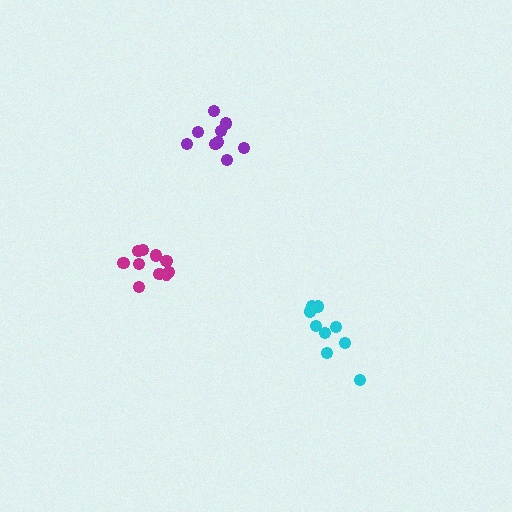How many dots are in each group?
Group 1: 10 dots, Group 2: 9 dots, Group 3: 9 dots (28 total).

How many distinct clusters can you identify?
There are 3 distinct clusters.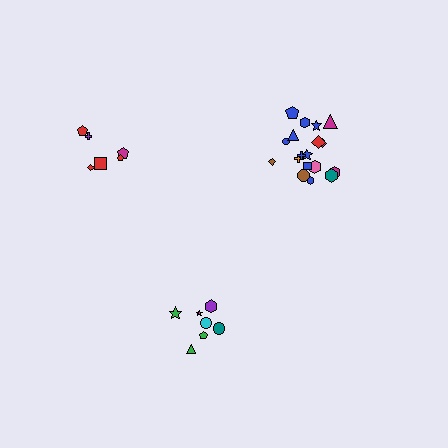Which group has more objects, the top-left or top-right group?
The top-right group.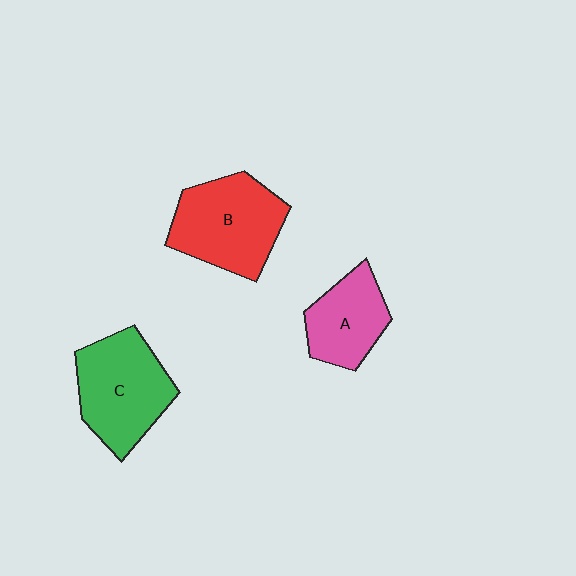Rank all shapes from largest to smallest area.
From largest to smallest: B (red), C (green), A (pink).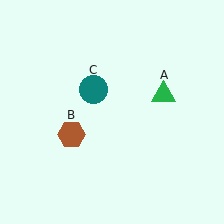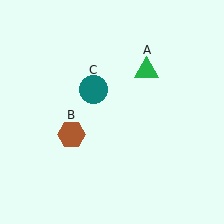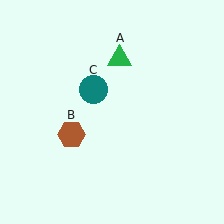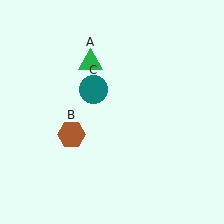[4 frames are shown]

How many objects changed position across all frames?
1 object changed position: green triangle (object A).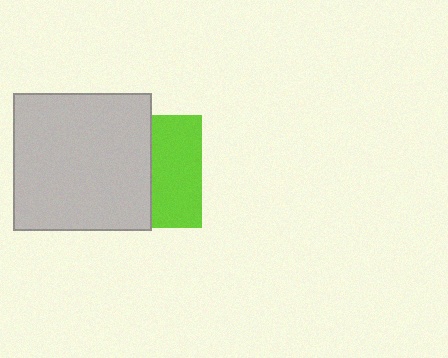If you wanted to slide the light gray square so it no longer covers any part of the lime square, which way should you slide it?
Slide it left — that is the most direct way to separate the two shapes.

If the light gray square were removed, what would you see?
You would see the complete lime square.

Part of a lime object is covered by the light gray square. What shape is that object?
It is a square.